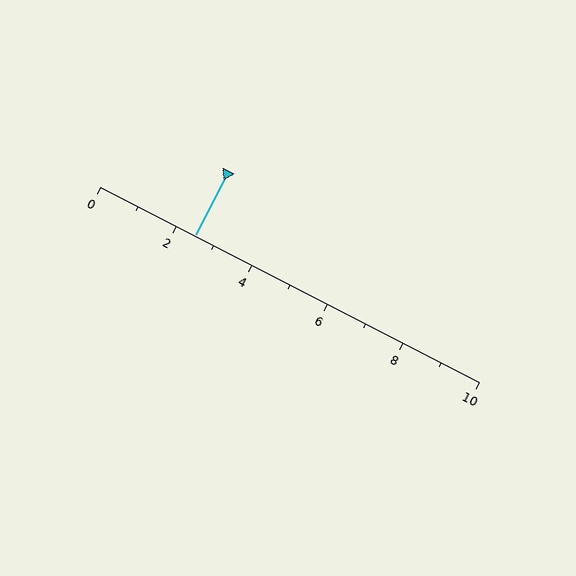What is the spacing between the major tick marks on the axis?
The major ticks are spaced 2 apart.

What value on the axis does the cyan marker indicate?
The marker indicates approximately 2.5.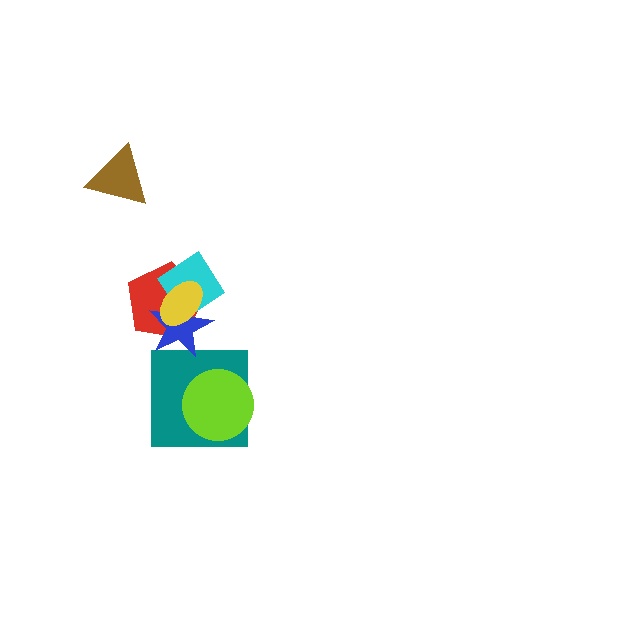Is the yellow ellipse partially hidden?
No, no other shape covers it.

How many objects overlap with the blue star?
3 objects overlap with the blue star.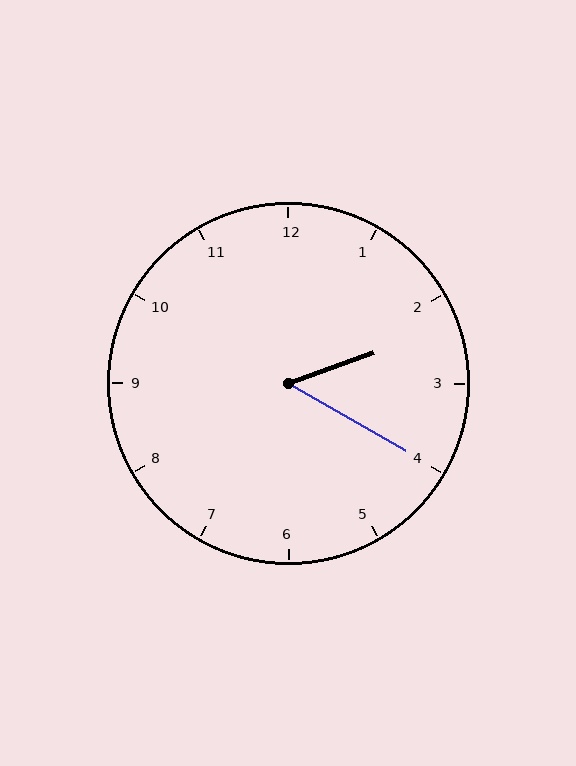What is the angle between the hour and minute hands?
Approximately 50 degrees.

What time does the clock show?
2:20.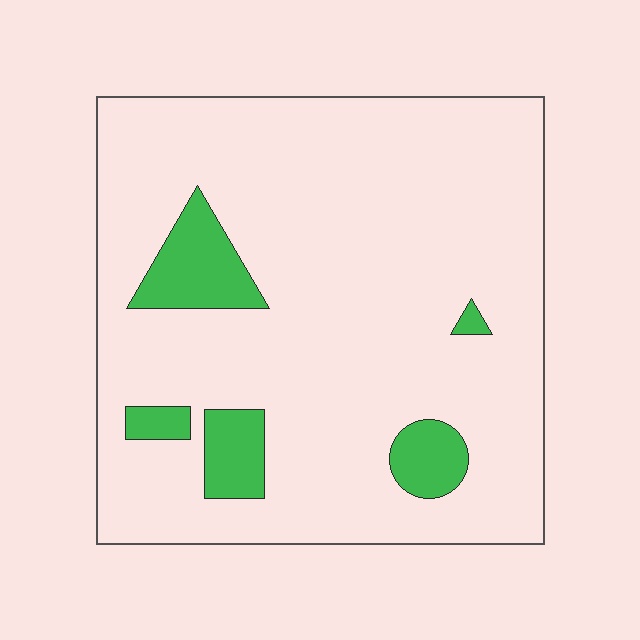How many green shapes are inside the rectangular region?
5.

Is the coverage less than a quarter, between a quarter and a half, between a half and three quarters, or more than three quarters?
Less than a quarter.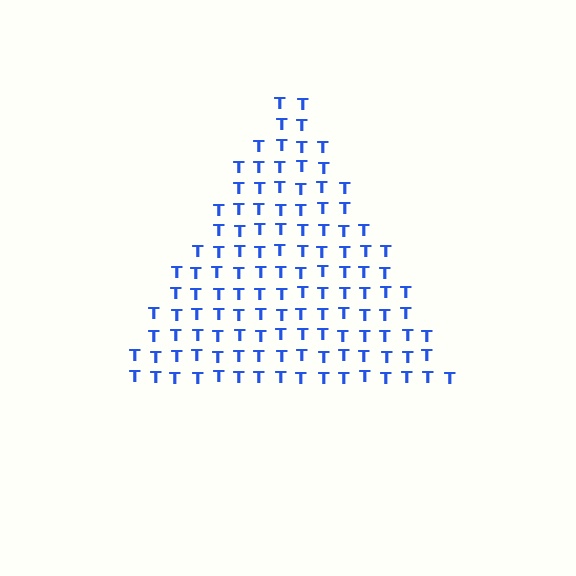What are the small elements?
The small elements are letter T's.